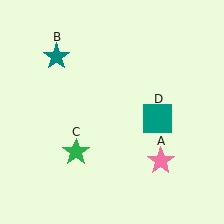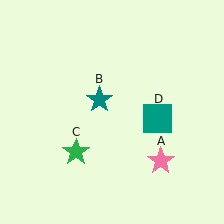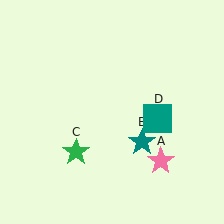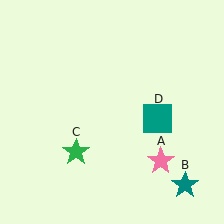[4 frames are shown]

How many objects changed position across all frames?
1 object changed position: teal star (object B).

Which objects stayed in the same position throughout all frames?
Pink star (object A) and green star (object C) and teal square (object D) remained stationary.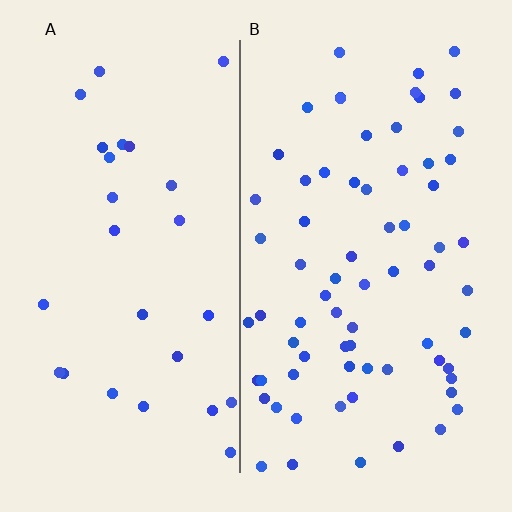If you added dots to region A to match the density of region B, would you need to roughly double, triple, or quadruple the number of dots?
Approximately triple.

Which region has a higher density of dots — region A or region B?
B (the right).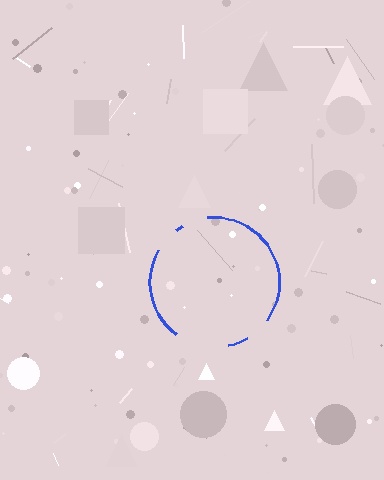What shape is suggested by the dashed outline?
The dashed outline suggests a circle.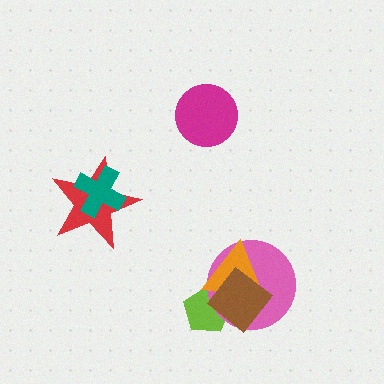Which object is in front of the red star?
The teal cross is in front of the red star.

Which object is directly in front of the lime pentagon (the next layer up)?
The pink circle is directly in front of the lime pentagon.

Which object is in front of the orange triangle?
The brown diamond is in front of the orange triangle.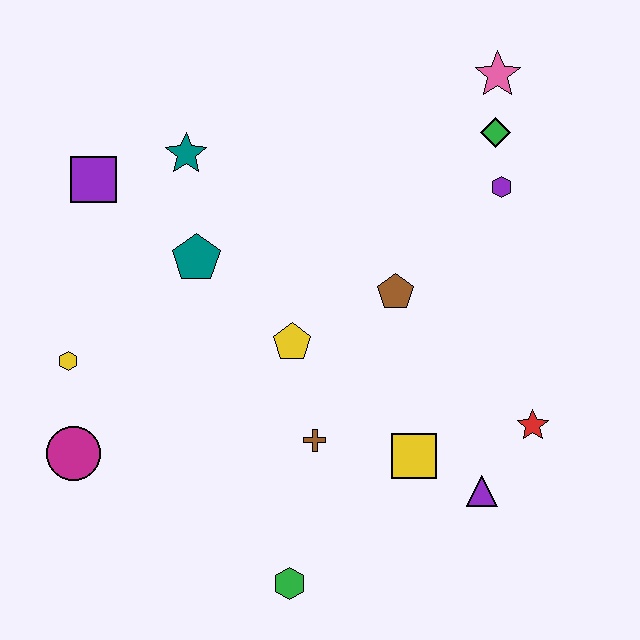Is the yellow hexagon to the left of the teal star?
Yes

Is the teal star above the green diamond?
No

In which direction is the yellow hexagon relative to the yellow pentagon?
The yellow hexagon is to the left of the yellow pentagon.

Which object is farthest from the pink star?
The magenta circle is farthest from the pink star.